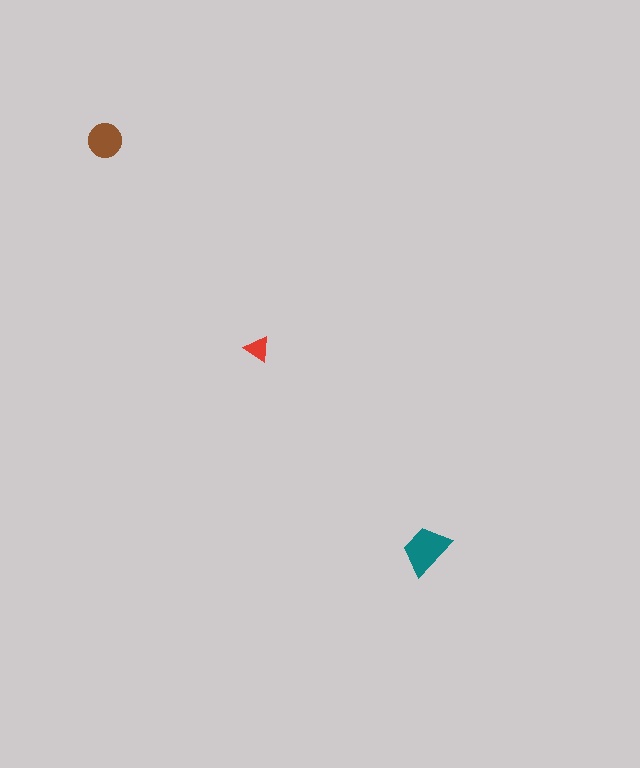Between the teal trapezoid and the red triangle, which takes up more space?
The teal trapezoid.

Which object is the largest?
The teal trapezoid.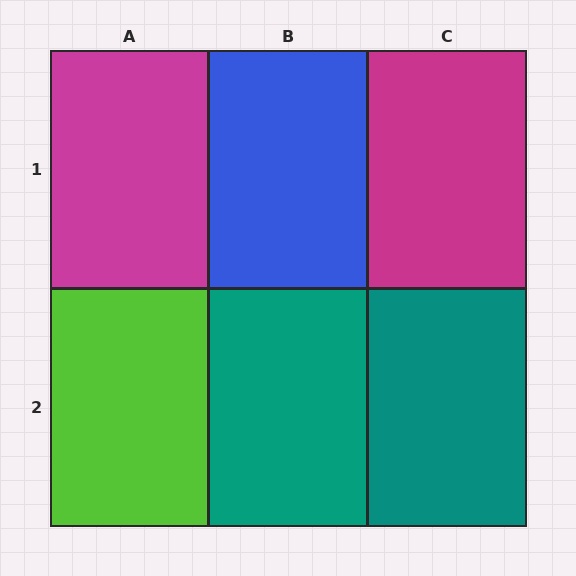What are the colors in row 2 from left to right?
Lime, teal, teal.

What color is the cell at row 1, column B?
Blue.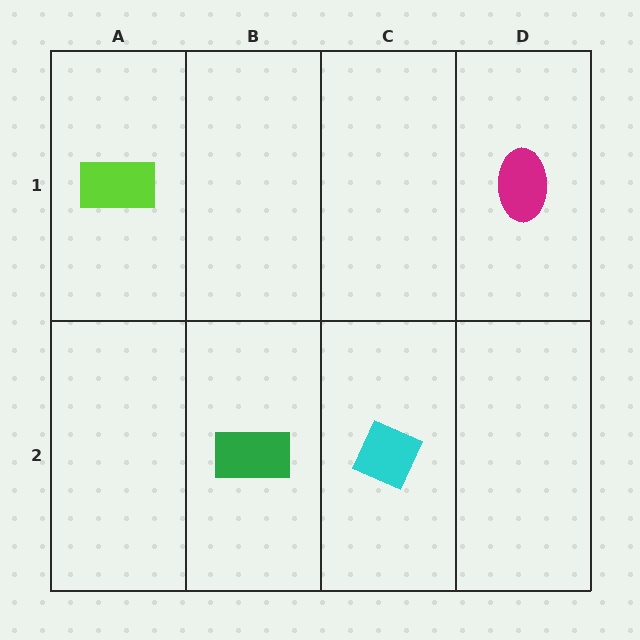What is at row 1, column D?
A magenta ellipse.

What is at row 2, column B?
A green rectangle.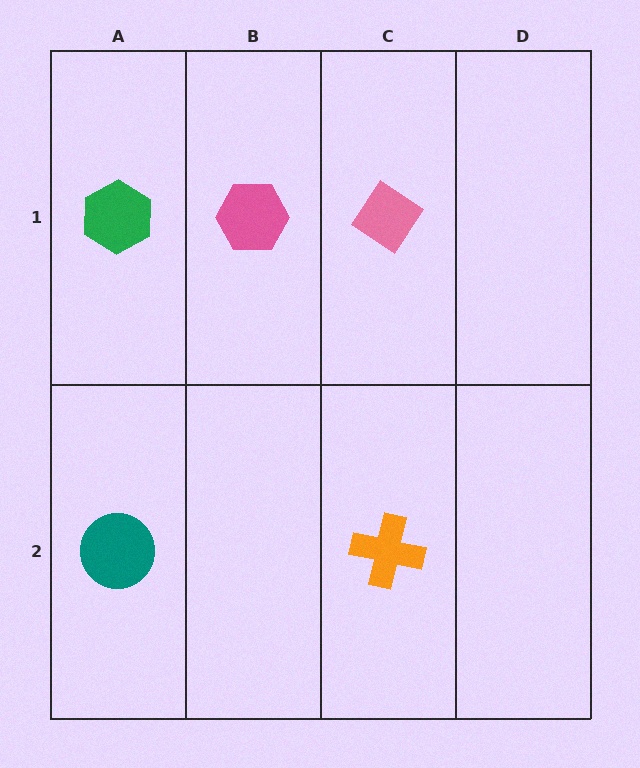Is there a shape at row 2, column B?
No, that cell is empty.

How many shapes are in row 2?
2 shapes.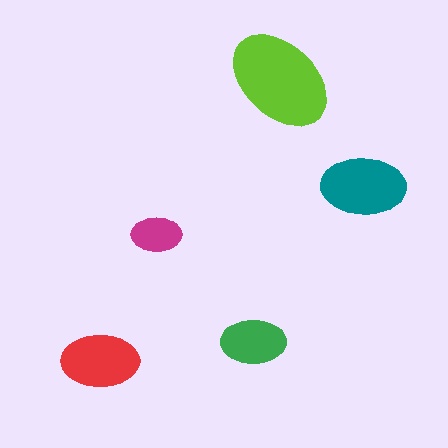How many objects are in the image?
There are 5 objects in the image.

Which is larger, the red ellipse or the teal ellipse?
The teal one.